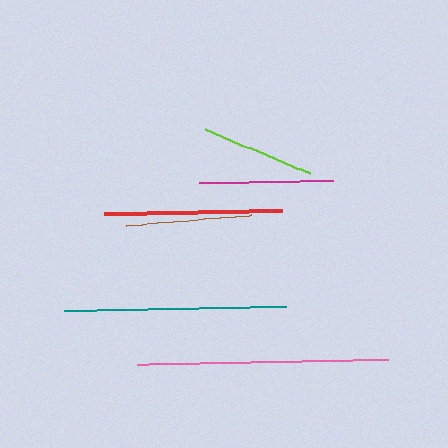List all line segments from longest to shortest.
From longest to shortest: pink, teal, red, magenta, brown, lime.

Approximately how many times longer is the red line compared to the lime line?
The red line is approximately 1.6 times the length of the lime line.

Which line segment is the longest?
The pink line is the longest at approximately 250 pixels.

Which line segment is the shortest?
The lime line is the shortest at approximately 113 pixels.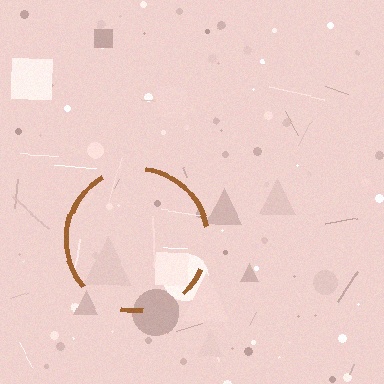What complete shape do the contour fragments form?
The contour fragments form a circle.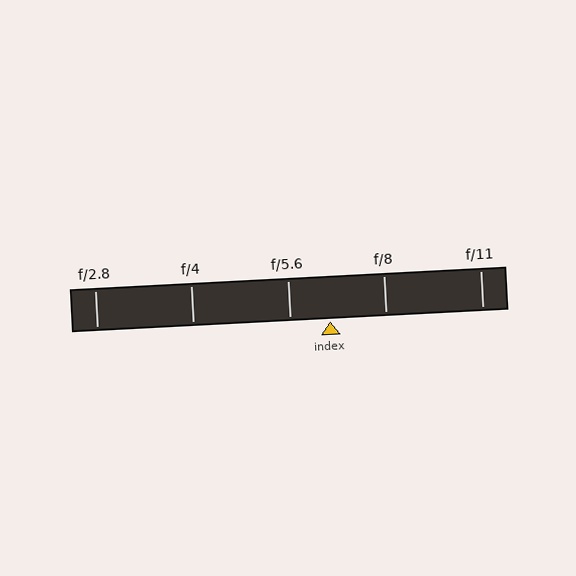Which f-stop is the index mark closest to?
The index mark is closest to f/5.6.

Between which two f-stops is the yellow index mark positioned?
The index mark is between f/5.6 and f/8.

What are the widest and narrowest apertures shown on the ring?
The widest aperture shown is f/2.8 and the narrowest is f/11.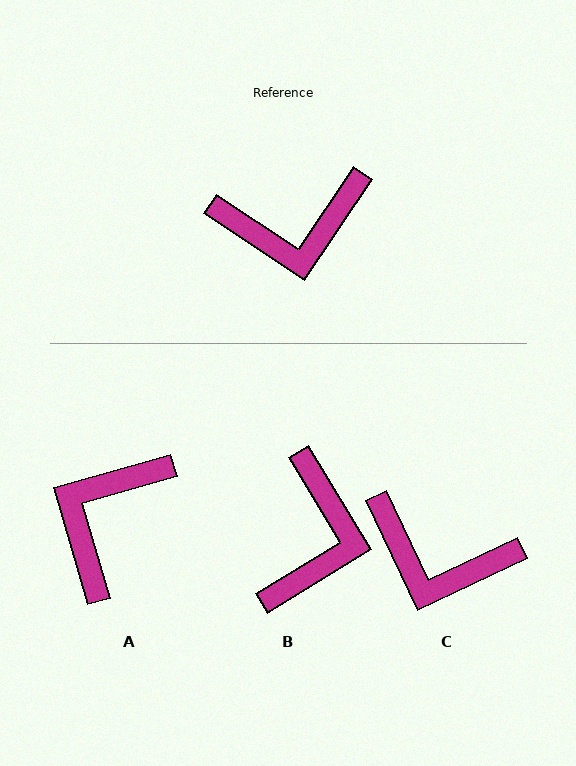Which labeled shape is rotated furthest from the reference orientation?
A, about 130 degrees away.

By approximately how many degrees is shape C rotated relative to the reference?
Approximately 31 degrees clockwise.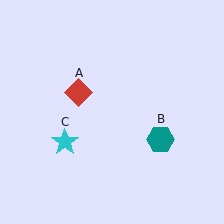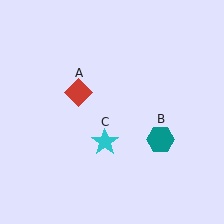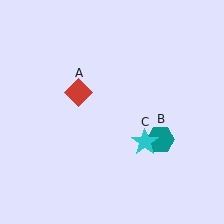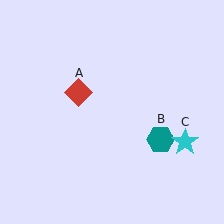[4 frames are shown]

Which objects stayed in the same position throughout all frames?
Red diamond (object A) and teal hexagon (object B) remained stationary.